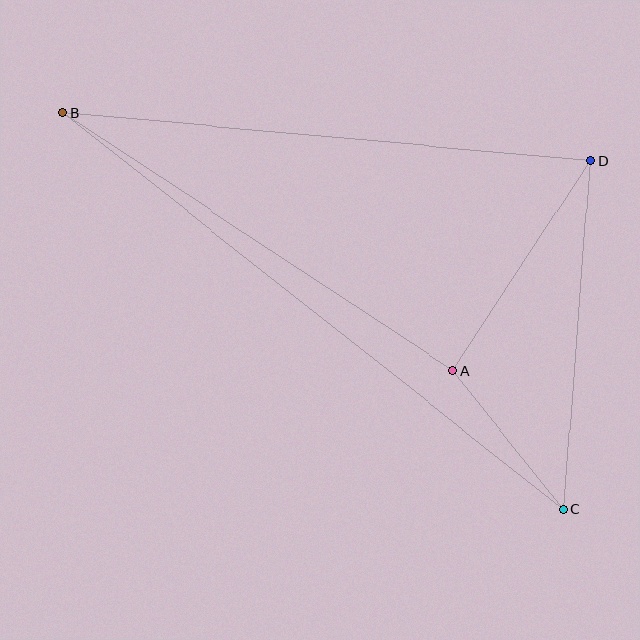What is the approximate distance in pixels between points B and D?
The distance between B and D is approximately 530 pixels.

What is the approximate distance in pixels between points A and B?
The distance between A and B is approximately 467 pixels.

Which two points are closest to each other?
Points A and C are closest to each other.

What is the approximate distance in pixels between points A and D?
The distance between A and D is approximately 251 pixels.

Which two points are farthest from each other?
Points B and C are farthest from each other.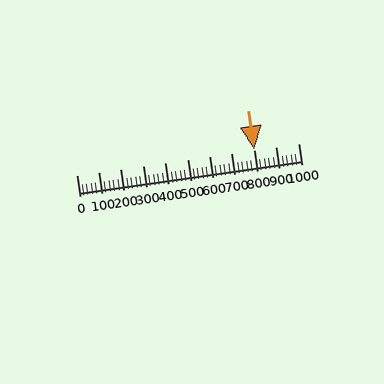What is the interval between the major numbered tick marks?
The major tick marks are spaced 100 units apart.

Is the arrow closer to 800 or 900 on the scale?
The arrow is closer to 800.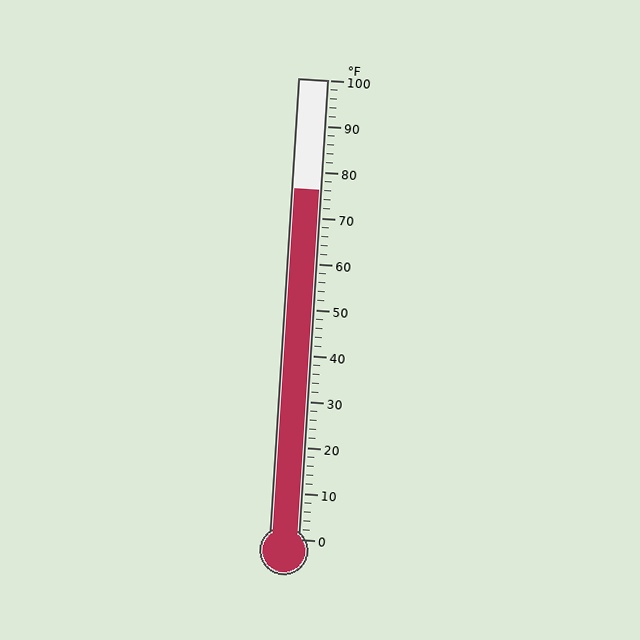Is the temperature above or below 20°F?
The temperature is above 20°F.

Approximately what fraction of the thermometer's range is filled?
The thermometer is filled to approximately 75% of its range.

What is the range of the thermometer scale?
The thermometer scale ranges from 0°F to 100°F.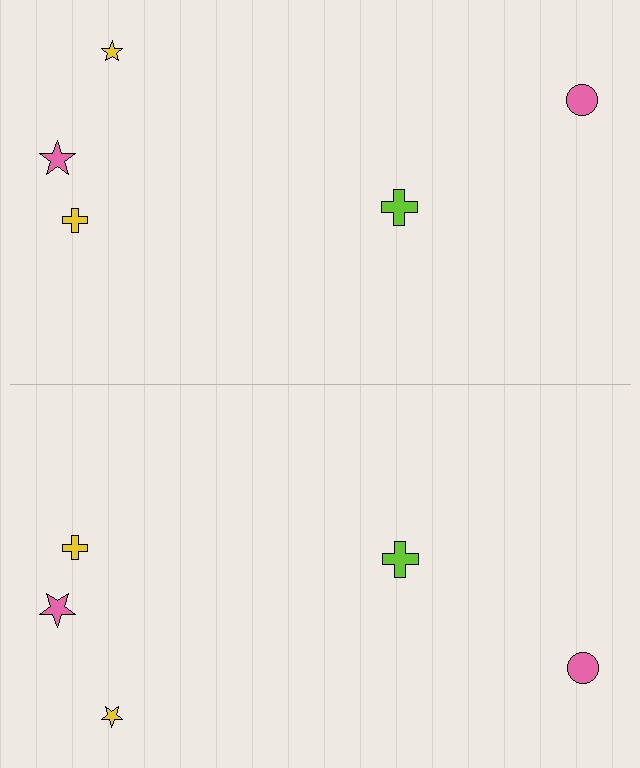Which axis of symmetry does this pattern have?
The pattern has a horizontal axis of symmetry running through the center of the image.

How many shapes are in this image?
There are 10 shapes in this image.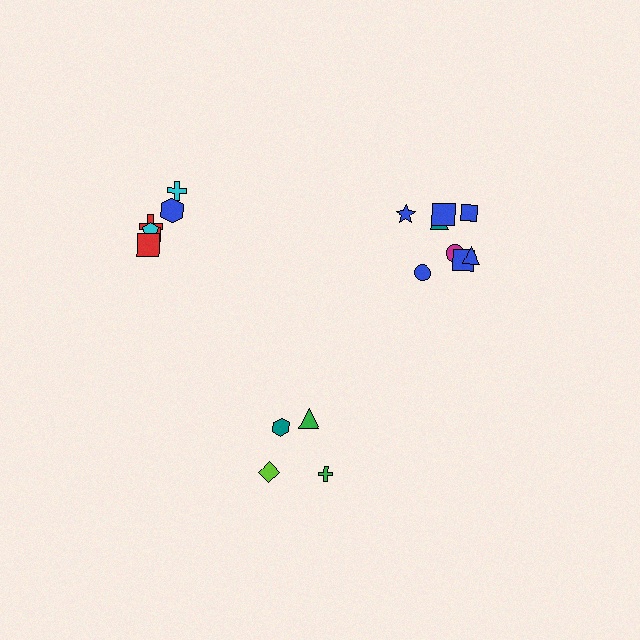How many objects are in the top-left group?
There are 6 objects.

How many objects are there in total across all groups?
There are 18 objects.